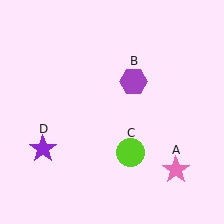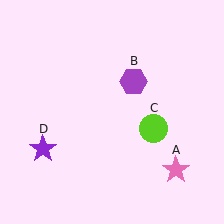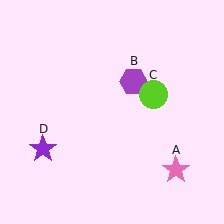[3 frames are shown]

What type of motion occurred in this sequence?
The lime circle (object C) rotated counterclockwise around the center of the scene.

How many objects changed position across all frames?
1 object changed position: lime circle (object C).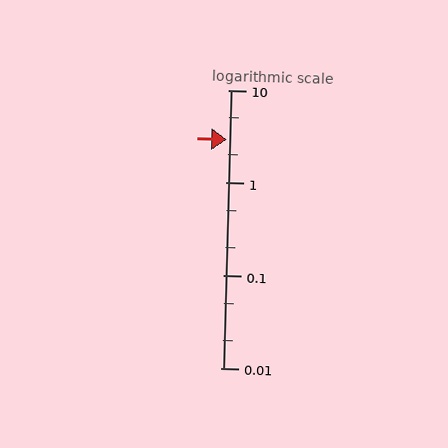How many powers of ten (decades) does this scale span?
The scale spans 3 decades, from 0.01 to 10.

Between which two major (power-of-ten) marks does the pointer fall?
The pointer is between 1 and 10.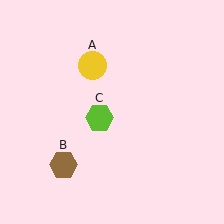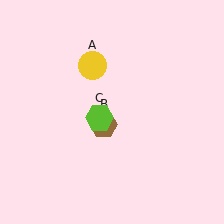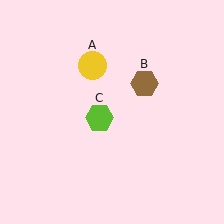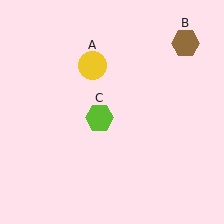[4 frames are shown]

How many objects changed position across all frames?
1 object changed position: brown hexagon (object B).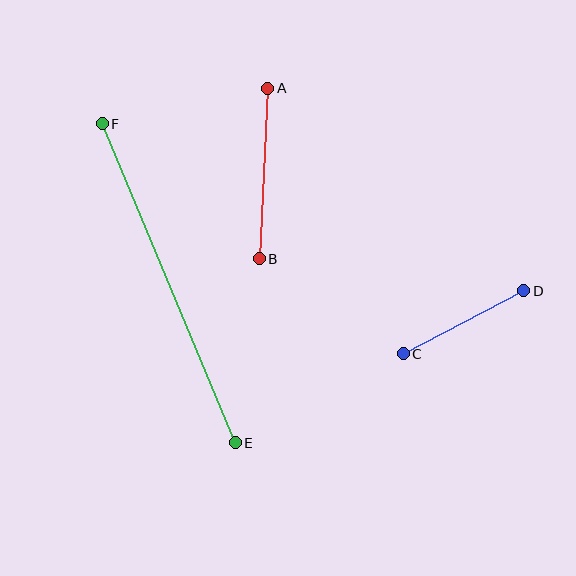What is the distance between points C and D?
The distance is approximately 136 pixels.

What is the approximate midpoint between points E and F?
The midpoint is at approximately (169, 283) pixels.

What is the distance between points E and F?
The distance is approximately 346 pixels.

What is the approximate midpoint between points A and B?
The midpoint is at approximately (264, 173) pixels.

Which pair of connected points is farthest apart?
Points E and F are farthest apart.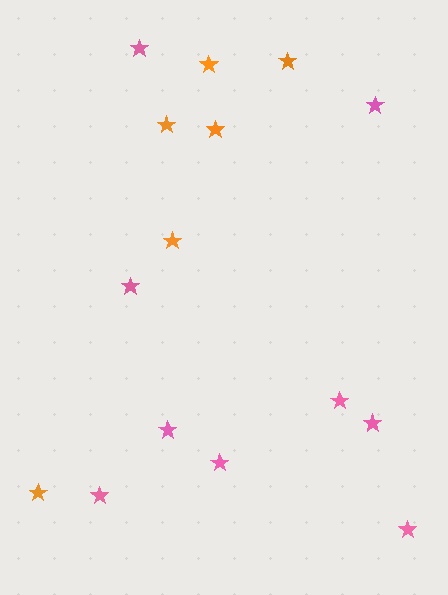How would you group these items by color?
There are 2 groups: one group of pink stars (9) and one group of orange stars (6).